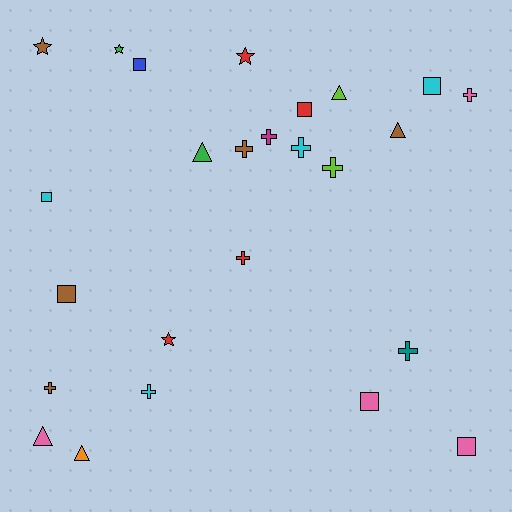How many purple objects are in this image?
There are no purple objects.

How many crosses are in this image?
There are 9 crosses.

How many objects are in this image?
There are 25 objects.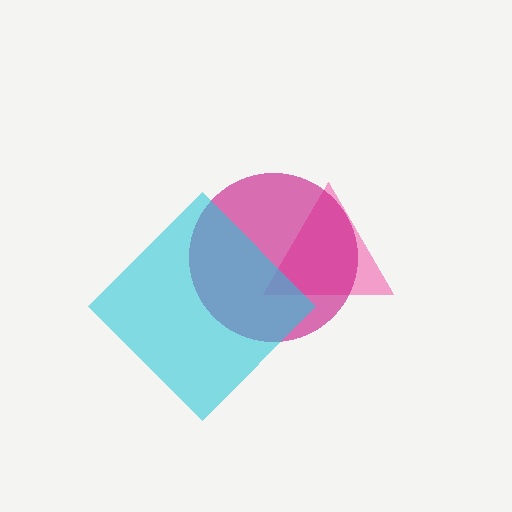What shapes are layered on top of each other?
The layered shapes are: a pink triangle, a magenta circle, a cyan diamond.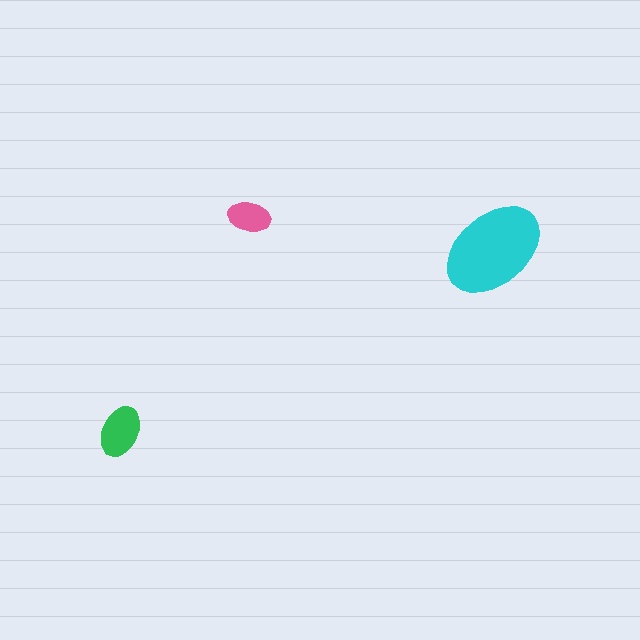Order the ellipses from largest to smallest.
the cyan one, the green one, the pink one.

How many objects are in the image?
There are 3 objects in the image.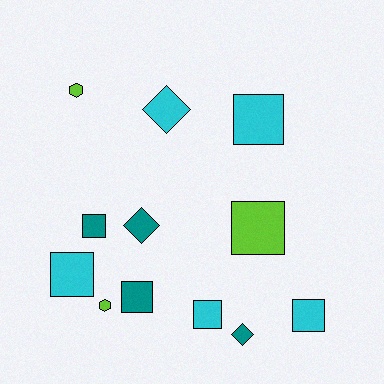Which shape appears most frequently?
Square, with 7 objects.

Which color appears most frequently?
Cyan, with 5 objects.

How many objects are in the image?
There are 12 objects.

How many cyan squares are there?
There are 4 cyan squares.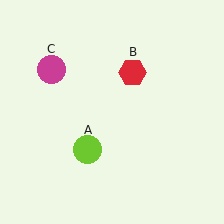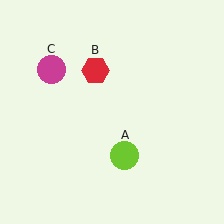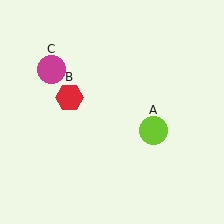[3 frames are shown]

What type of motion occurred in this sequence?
The lime circle (object A), red hexagon (object B) rotated counterclockwise around the center of the scene.